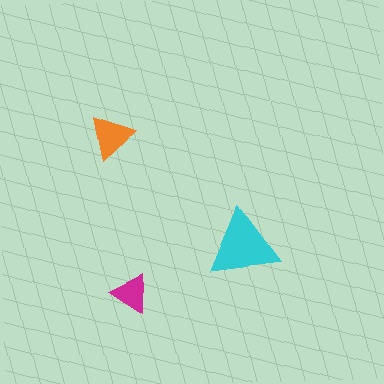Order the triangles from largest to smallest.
the cyan one, the orange one, the magenta one.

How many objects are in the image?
There are 3 objects in the image.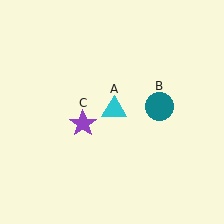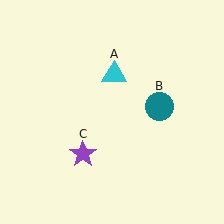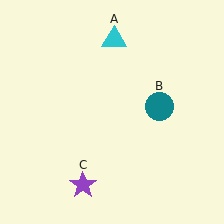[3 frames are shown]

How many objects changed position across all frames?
2 objects changed position: cyan triangle (object A), purple star (object C).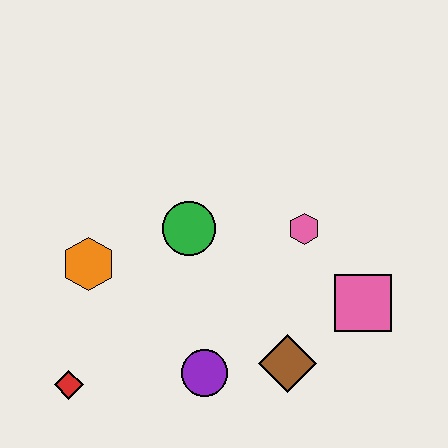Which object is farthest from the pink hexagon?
The red diamond is farthest from the pink hexagon.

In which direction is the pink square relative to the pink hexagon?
The pink square is below the pink hexagon.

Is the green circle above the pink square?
Yes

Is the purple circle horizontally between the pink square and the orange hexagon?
Yes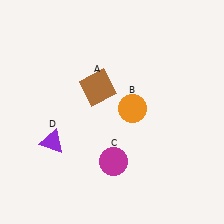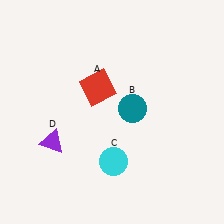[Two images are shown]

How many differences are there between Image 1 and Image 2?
There are 3 differences between the two images.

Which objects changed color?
A changed from brown to red. B changed from orange to teal. C changed from magenta to cyan.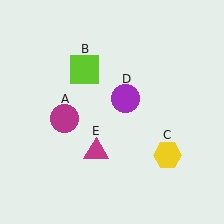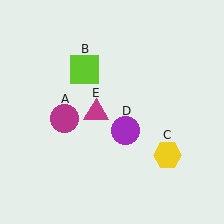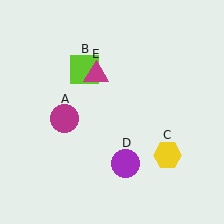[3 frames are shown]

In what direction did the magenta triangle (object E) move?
The magenta triangle (object E) moved up.